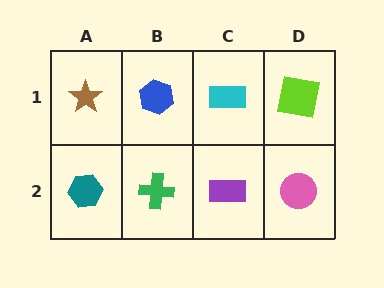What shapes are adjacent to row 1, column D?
A pink circle (row 2, column D), a cyan rectangle (row 1, column C).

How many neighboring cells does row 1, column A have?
2.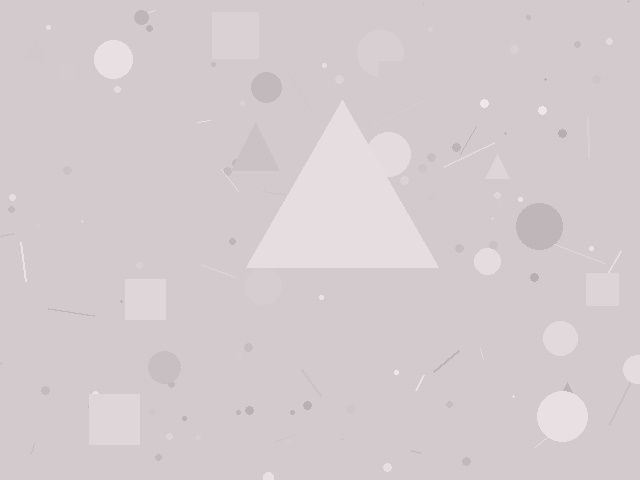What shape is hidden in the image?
A triangle is hidden in the image.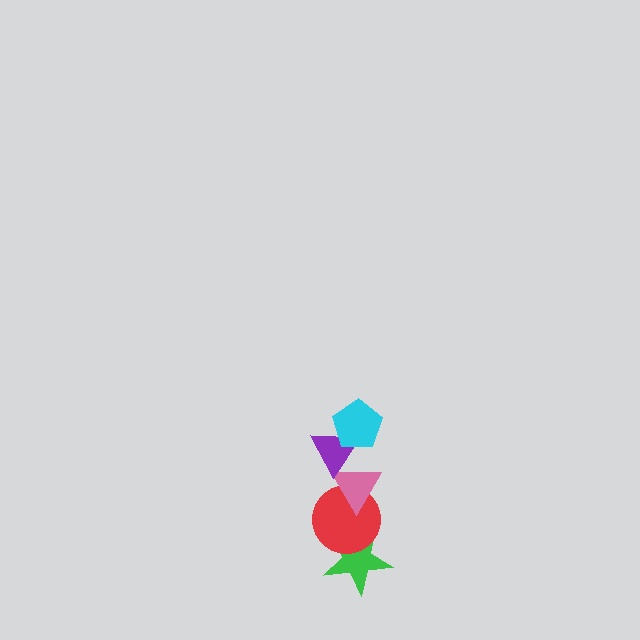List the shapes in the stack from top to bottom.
From top to bottom: the cyan pentagon, the purple triangle, the pink triangle, the red circle, the green star.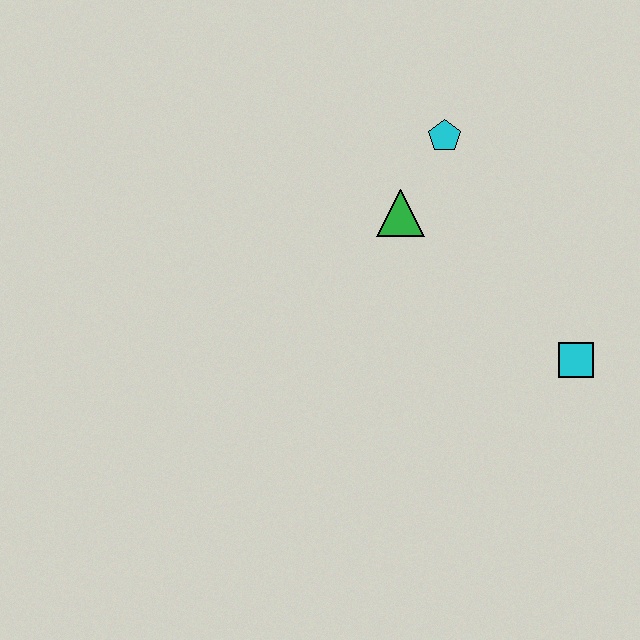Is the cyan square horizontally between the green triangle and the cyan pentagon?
No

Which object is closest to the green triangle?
The cyan pentagon is closest to the green triangle.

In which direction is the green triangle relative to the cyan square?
The green triangle is to the left of the cyan square.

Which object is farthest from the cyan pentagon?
The cyan square is farthest from the cyan pentagon.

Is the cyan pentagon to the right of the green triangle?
Yes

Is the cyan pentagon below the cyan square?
No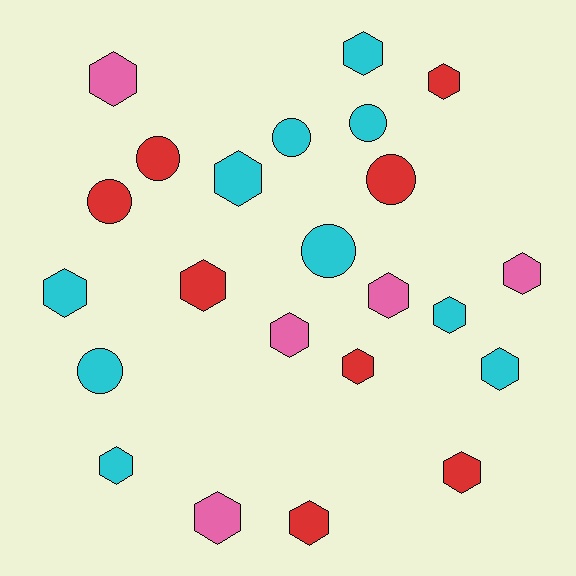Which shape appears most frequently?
Hexagon, with 16 objects.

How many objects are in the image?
There are 23 objects.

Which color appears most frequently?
Cyan, with 10 objects.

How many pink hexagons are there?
There are 5 pink hexagons.